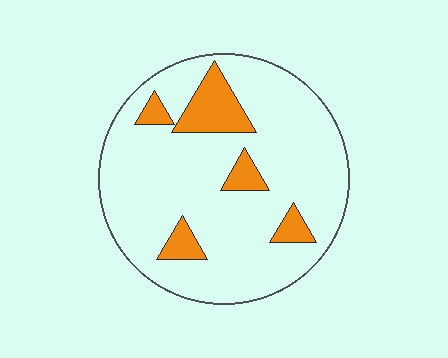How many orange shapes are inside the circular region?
5.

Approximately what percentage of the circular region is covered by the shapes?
Approximately 15%.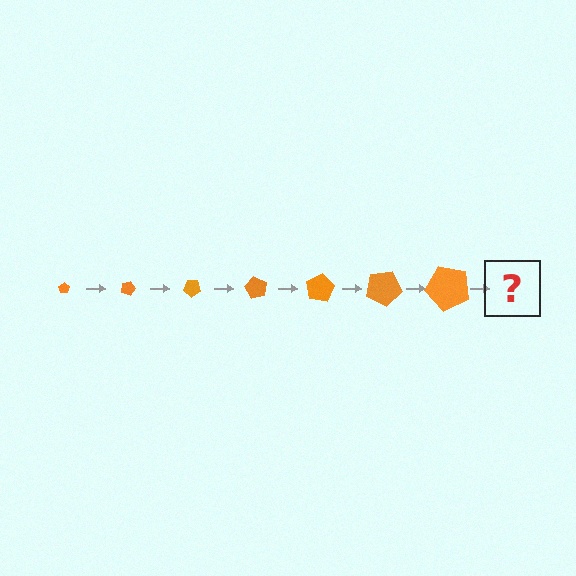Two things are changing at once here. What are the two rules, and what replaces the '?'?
The two rules are that the pentagon grows larger each step and it rotates 20 degrees each step. The '?' should be a pentagon, larger than the previous one and rotated 140 degrees from the start.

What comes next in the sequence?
The next element should be a pentagon, larger than the previous one and rotated 140 degrees from the start.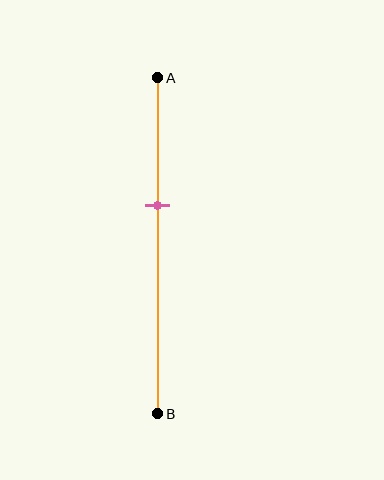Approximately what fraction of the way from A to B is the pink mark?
The pink mark is approximately 40% of the way from A to B.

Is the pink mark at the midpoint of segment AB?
No, the mark is at about 40% from A, not at the 50% midpoint.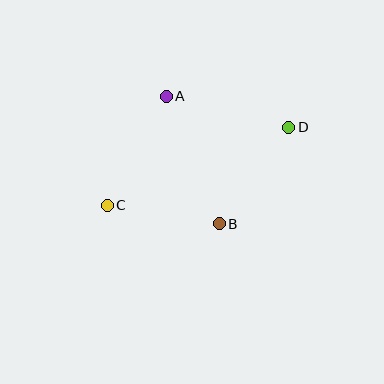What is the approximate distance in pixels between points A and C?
The distance between A and C is approximately 124 pixels.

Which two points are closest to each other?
Points B and C are closest to each other.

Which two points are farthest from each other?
Points C and D are farthest from each other.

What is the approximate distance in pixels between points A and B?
The distance between A and B is approximately 138 pixels.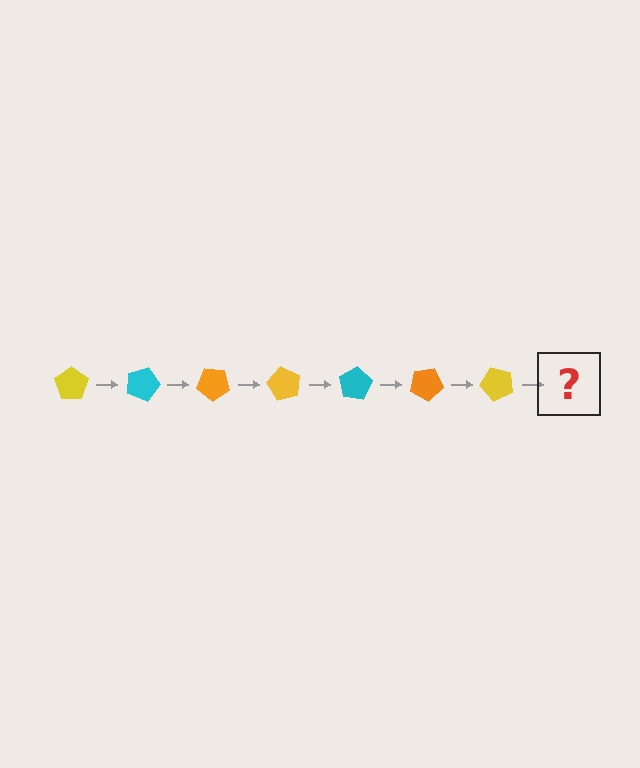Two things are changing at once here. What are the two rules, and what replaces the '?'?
The two rules are that it rotates 20 degrees each step and the color cycles through yellow, cyan, and orange. The '?' should be a cyan pentagon, rotated 140 degrees from the start.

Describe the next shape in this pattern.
It should be a cyan pentagon, rotated 140 degrees from the start.